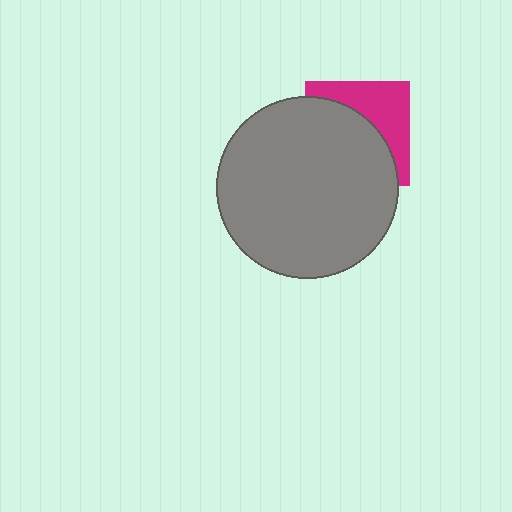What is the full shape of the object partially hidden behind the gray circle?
The partially hidden object is a magenta square.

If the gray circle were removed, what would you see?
You would see the complete magenta square.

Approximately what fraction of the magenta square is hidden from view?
Roughly 61% of the magenta square is hidden behind the gray circle.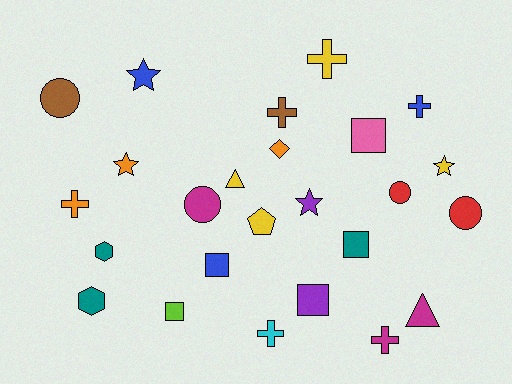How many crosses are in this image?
There are 6 crosses.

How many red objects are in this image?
There are 2 red objects.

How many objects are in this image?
There are 25 objects.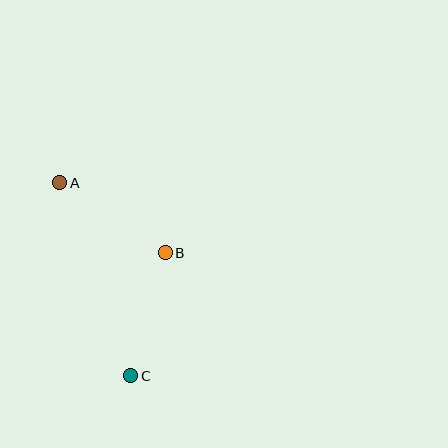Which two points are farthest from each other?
Points A and C are farthest from each other.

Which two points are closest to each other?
Points A and B are closest to each other.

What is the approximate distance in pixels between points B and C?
The distance between B and C is approximately 128 pixels.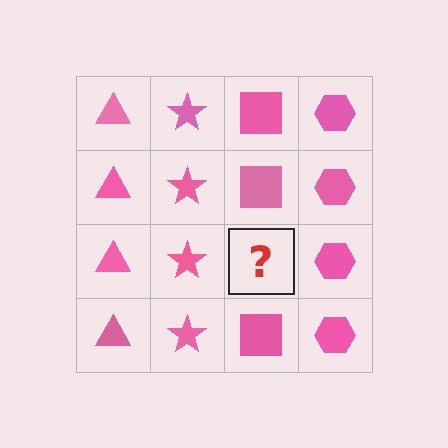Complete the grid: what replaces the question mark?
The question mark should be replaced with a pink square.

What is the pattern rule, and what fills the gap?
The rule is that each column has a consistent shape. The gap should be filled with a pink square.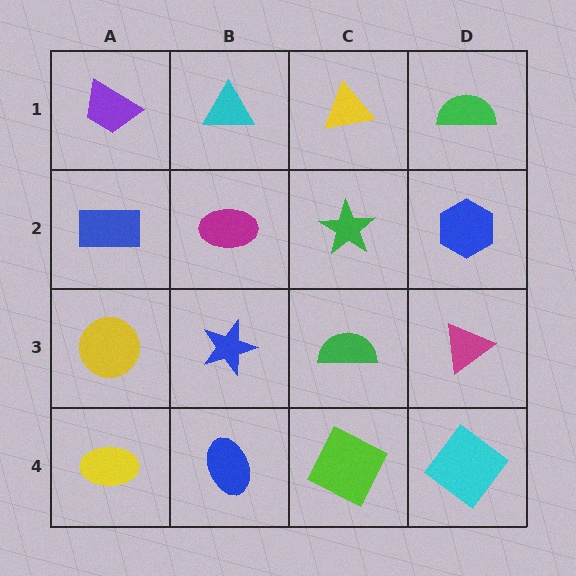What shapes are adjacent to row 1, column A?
A blue rectangle (row 2, column A), a cyan triangle (row 1, column B).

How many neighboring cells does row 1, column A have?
2.